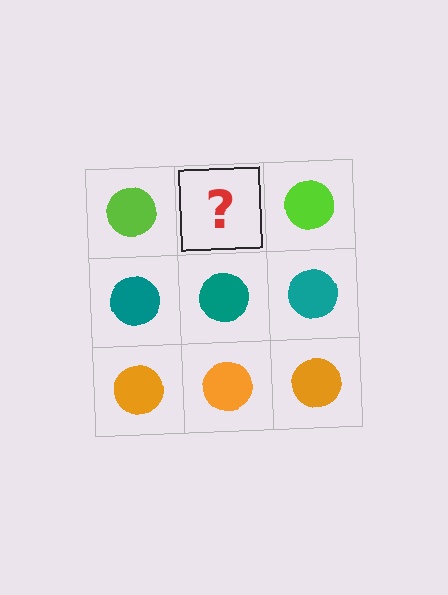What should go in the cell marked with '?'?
The missing cell should contain a lime circle.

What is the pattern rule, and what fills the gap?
The rule is that each row has a consistent color. The gap should be filled with a lime circle.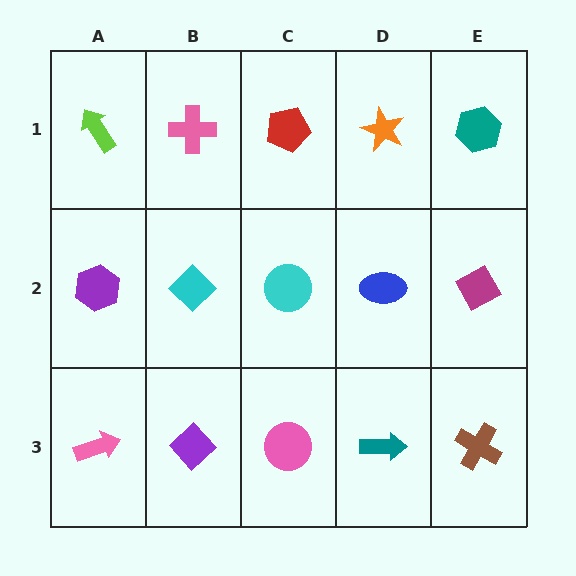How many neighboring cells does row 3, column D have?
3.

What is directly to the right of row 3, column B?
A pink circle.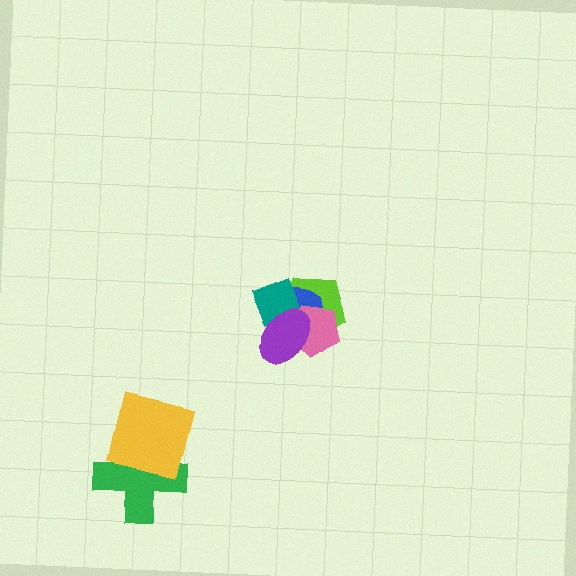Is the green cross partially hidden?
Yes, it is partially covered by another shape.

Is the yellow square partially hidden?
No, no other shape covers it.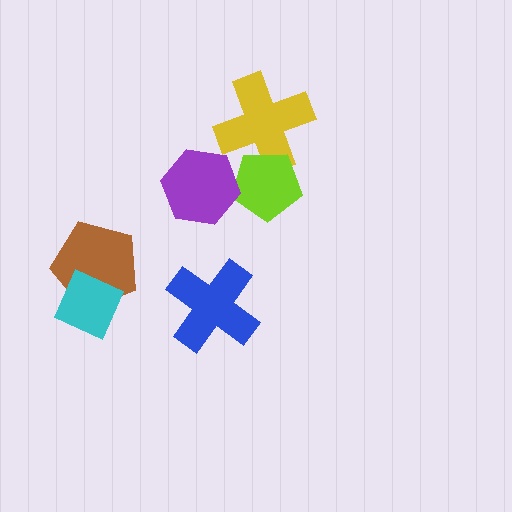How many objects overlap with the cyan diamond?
1 object overlaps with the cyan diamond.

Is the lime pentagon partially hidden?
Yes, it is partially covered by another shape.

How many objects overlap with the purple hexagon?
1 object overlaps with the purple hexagon.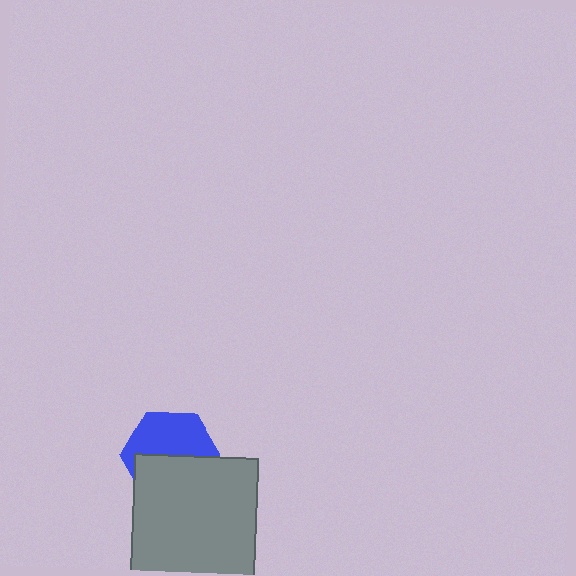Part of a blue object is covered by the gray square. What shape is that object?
It is a hexagon.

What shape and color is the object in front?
The object in front is a gray square.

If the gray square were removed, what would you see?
You would see the complete blue hexagon.